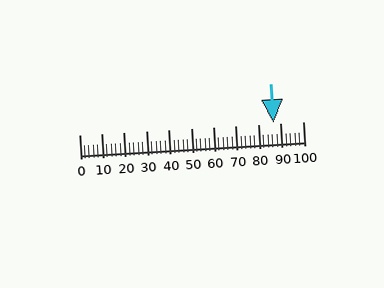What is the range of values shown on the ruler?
The ruler shows values from 0 to 100.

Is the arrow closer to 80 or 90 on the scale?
The arrow is closer to 90.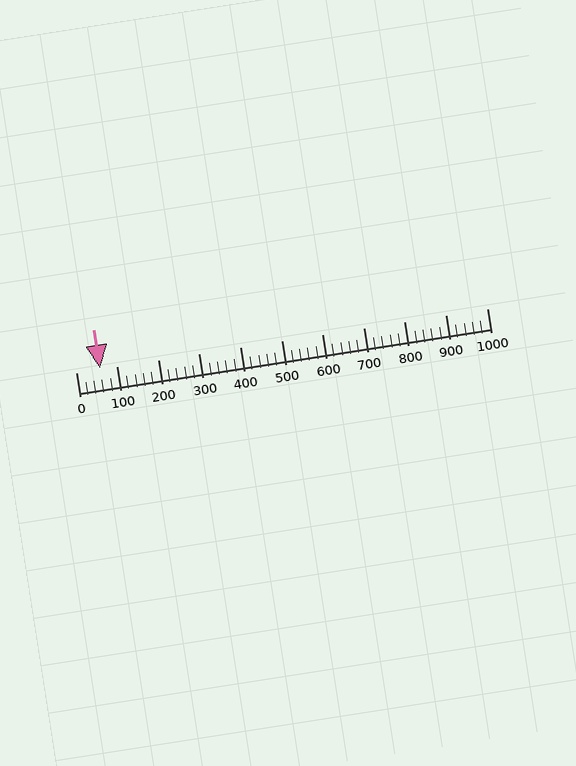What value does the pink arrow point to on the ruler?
The pink arrow points to approximately 60.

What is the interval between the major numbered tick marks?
The major tick marks are spaced 100 units apart.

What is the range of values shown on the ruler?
The ruler shows values from 0 to 1000.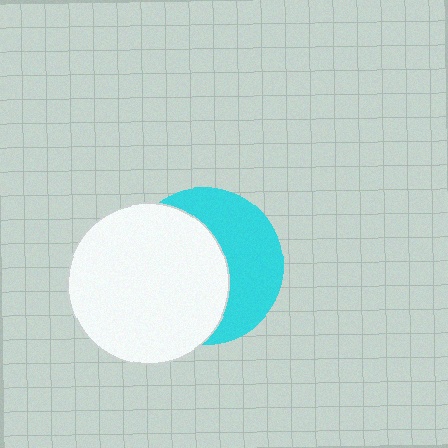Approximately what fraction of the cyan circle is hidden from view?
Roughly 56% of the cyan circle is hidden behind the white circle.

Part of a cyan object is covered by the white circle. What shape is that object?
It is a circle.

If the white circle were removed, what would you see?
You would see the complete cyan circle.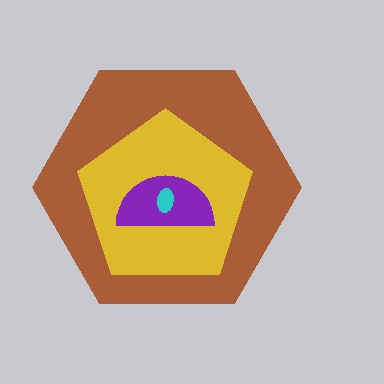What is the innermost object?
The cyan ellipse.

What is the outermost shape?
The brown hexagon.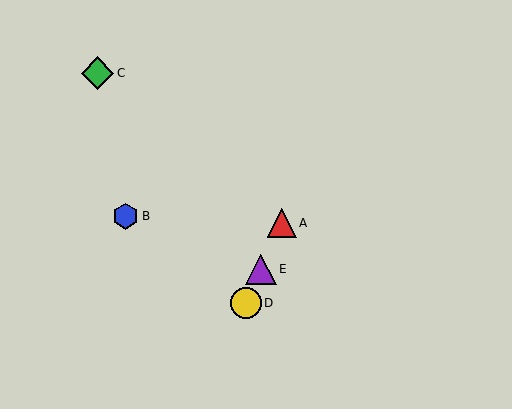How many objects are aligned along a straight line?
3 objects (A, D, E) are aligned along a straight line.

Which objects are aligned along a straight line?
Objects A, D, E are aligned along a straight line.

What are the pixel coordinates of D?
Object D is at (246, 303).